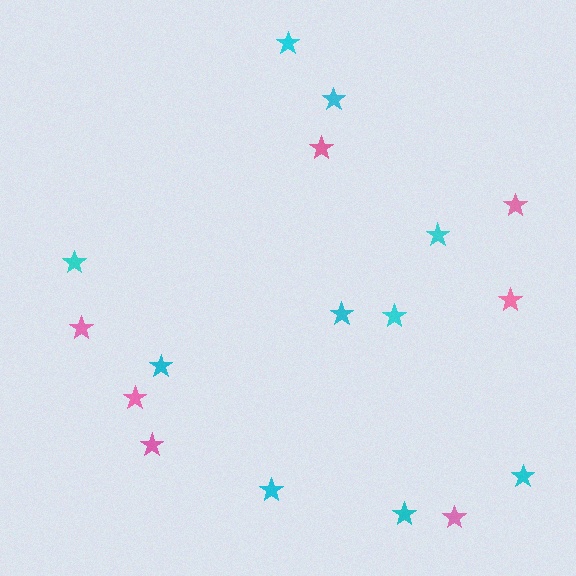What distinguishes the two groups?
There are 2 groups: one group of cyan stars (10) and one group of pink stars (7).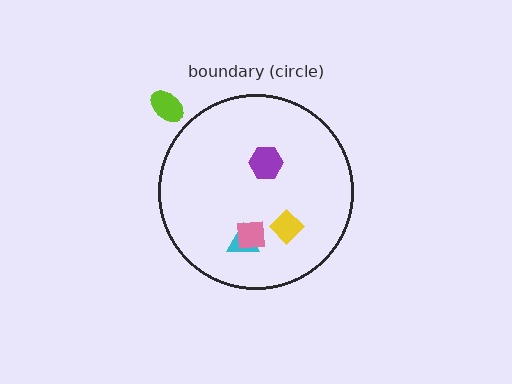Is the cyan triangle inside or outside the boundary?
Inside.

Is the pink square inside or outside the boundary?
Inside.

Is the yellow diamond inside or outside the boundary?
Inside.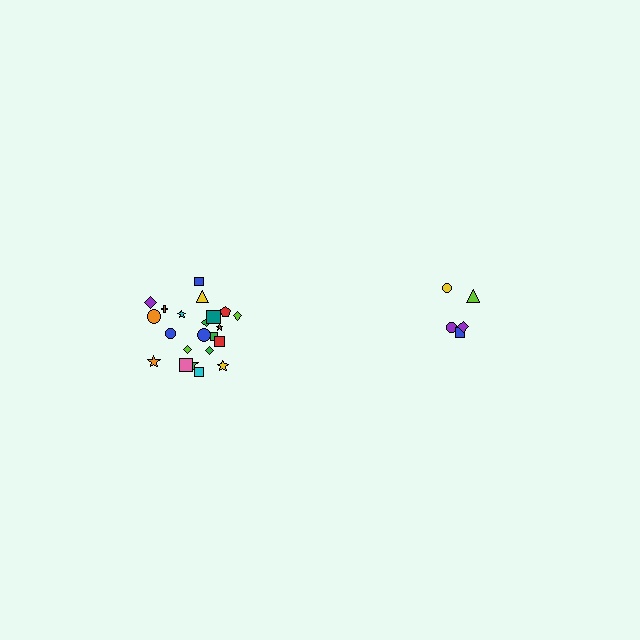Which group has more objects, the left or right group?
The left group.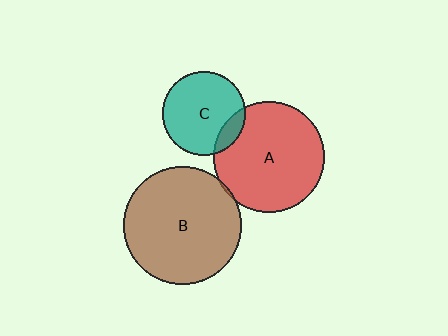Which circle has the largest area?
Circle B (brown).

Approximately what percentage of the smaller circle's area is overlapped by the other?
Approximately 5%.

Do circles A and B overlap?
Yes.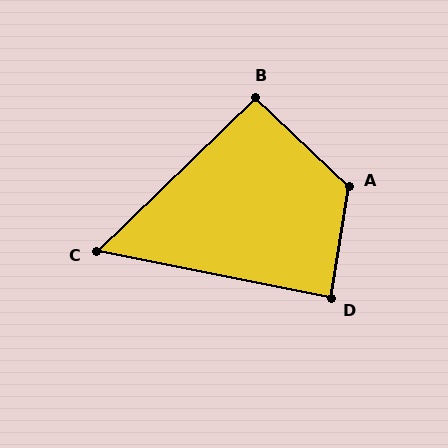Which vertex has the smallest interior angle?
C, at approximately 56 degrees.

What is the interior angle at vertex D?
Approximately 88 degrees (approximately right).